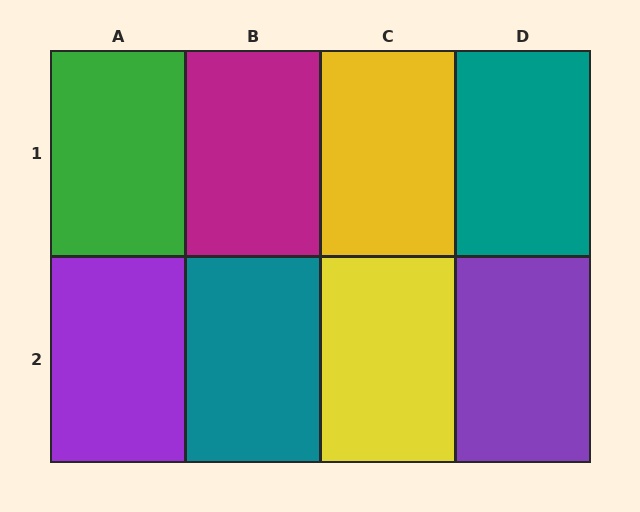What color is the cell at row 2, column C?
Yellow.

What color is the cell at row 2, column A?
Purple.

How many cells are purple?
2 cells are purple.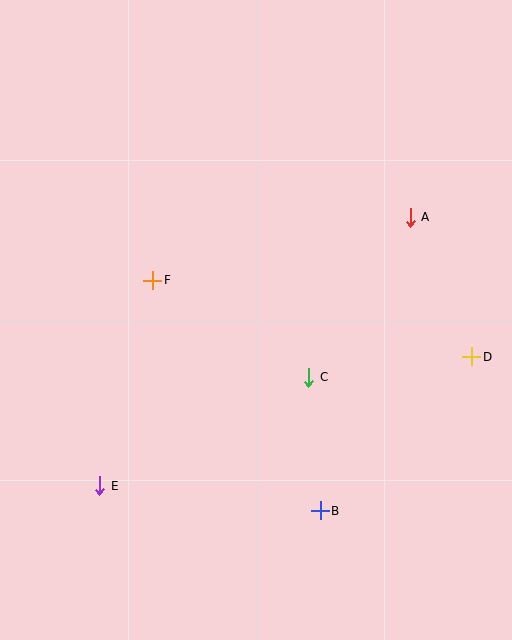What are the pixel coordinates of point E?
Point E is at (100, 486).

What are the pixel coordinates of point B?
Point B is at (320, 511).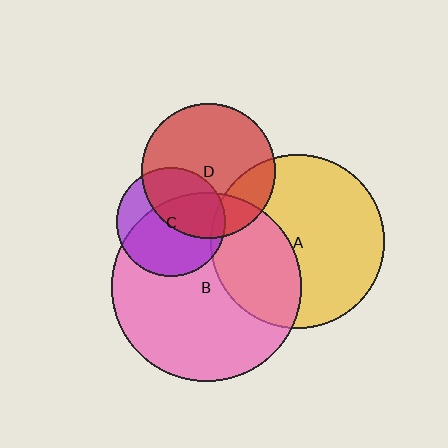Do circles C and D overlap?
Yes.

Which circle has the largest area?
Circle B (pink).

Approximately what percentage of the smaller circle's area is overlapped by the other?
Approximately 45%.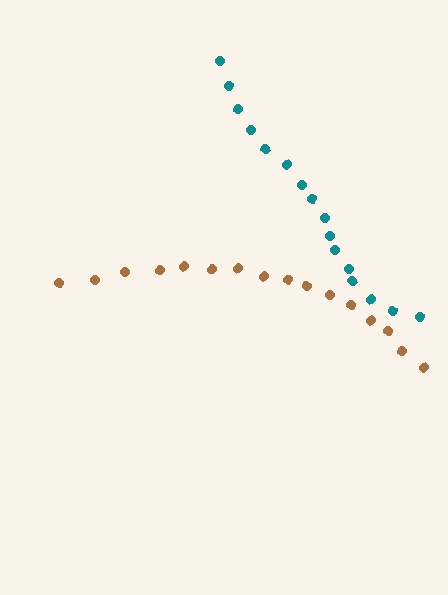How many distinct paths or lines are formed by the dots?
There are 2 distinct paths.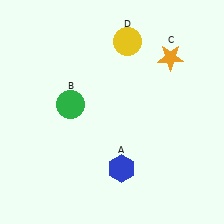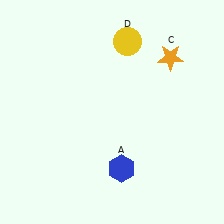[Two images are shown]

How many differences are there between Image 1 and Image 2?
There is 1 difference between the two images.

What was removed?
The green circle (B) was removed in Image 2.